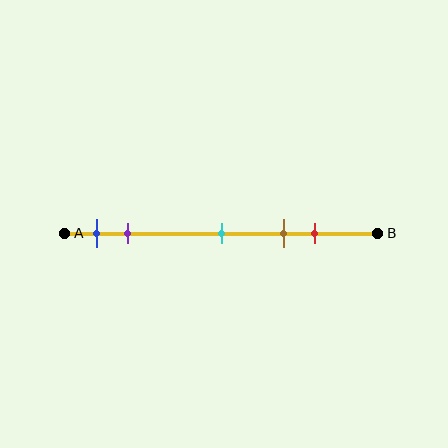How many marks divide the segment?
There are 5 marks dividing the segment.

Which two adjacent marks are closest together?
The blue and purple marks are the closest adjacent pair.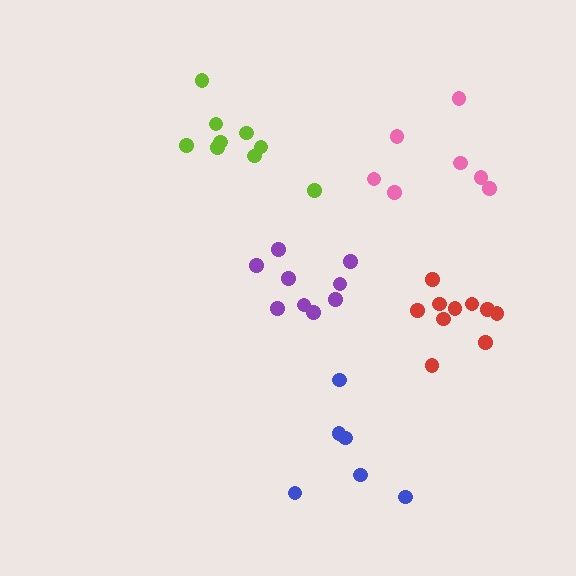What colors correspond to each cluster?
The clusters are colored: red, purple, lime, blue, pink.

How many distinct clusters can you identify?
There are 5 distinct clusters.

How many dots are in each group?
Group 1: 10 dots, Group 2: 9 dots, Group 3: 9 dots, Group 4: 6 dots, Group 5: 7 dots (41 total).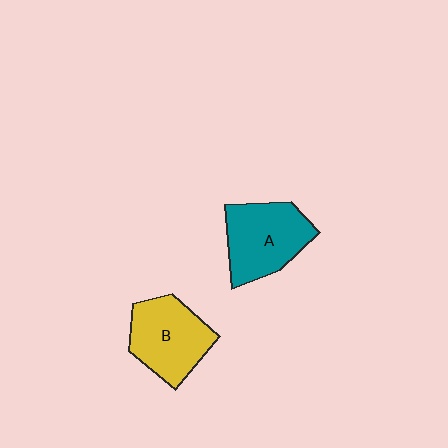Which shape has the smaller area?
Shape B (yellow).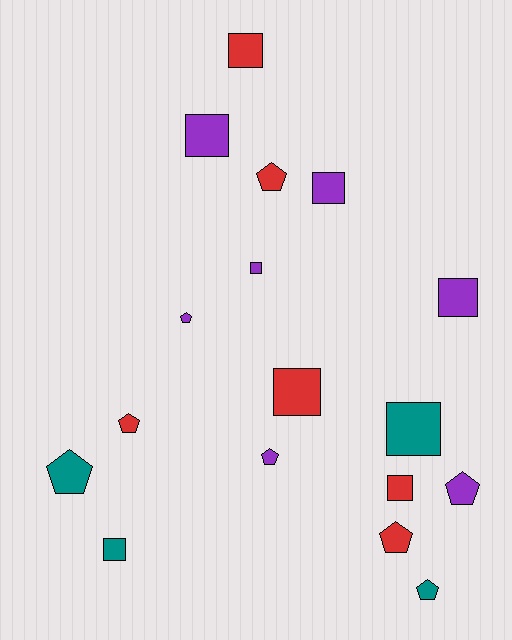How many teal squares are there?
There are 2 teal squares.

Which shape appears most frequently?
Square, with 9 objects.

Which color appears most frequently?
Purple, with 7 objects.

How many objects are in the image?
There are 17 objects.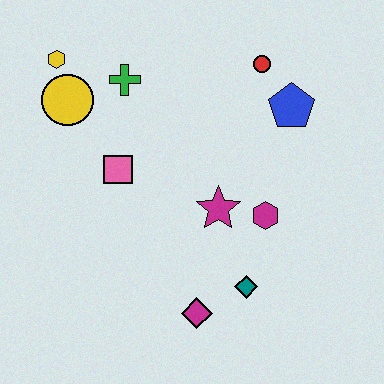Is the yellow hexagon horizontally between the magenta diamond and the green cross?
No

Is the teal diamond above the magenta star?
No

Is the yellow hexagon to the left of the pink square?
Yes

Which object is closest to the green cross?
The yellow circle is closest to the green cross.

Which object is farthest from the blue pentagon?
The yellow hexagon is farthest from the blue pentagon.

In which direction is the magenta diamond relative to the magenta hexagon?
The magenta diamond is below the magenta hexagon.